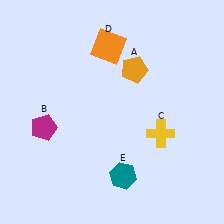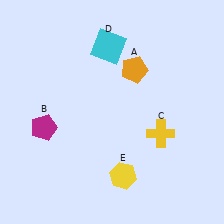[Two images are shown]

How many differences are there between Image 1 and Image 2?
There are 2 differences between the two images.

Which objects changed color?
D changed from orange to cyan. E changed from teal to yellow.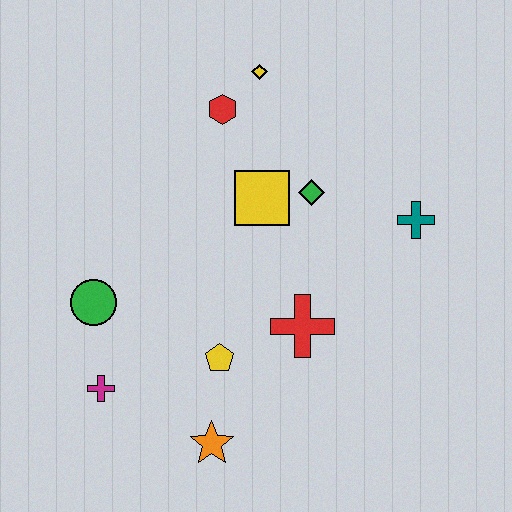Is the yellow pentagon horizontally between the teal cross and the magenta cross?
Yes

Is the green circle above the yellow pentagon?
Yes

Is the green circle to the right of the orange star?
No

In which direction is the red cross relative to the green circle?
The red cross is to the right of the green circle.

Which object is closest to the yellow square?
The green diamond is closest to the yellow square.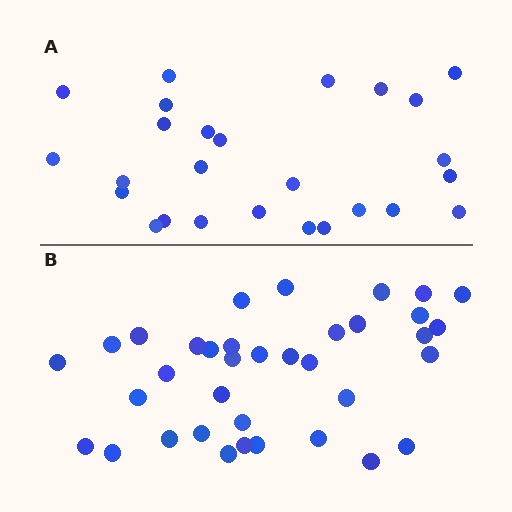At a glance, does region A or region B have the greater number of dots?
Region B (the bottom region) has more dots.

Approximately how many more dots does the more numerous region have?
Region B has roughly 10 or so more dots than region A.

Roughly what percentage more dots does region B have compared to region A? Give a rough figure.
About 40% more.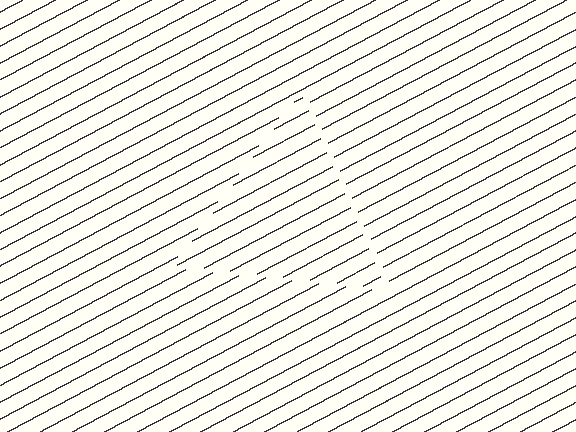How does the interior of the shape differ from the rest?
The interior of the shape contains the same grating, shifted by half a period — the contour is defined by the phase discontinuity where line-ends from the inner and outer gratings abut.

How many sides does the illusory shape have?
3 sides — the line-ends trace a triangle.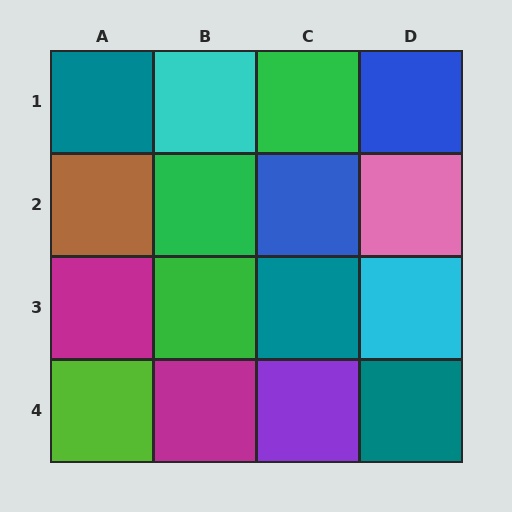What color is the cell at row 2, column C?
Blue.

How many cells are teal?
3 cells are teal.